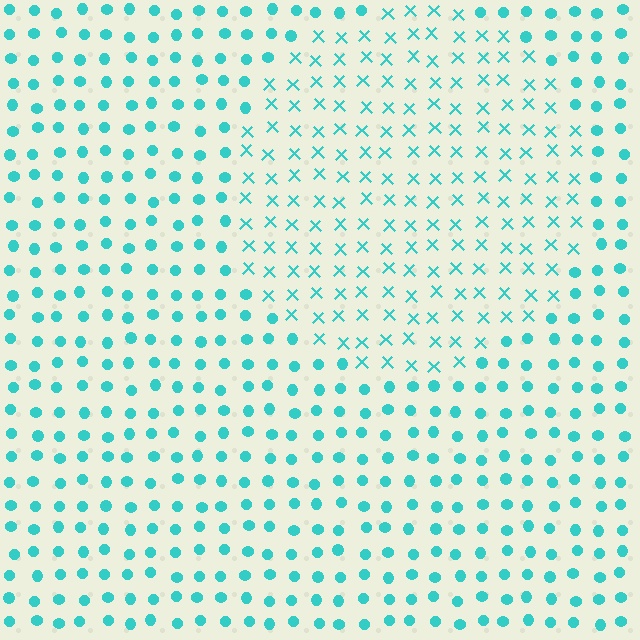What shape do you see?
I see a circle.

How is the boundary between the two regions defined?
The boundary is defined by a change in element shape: X marks inside vs. circles outside. All elements share the same color and spacing.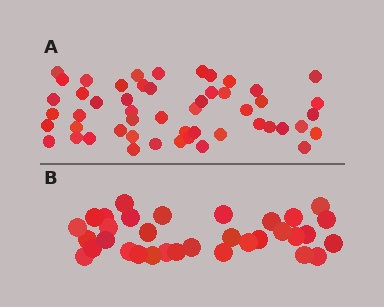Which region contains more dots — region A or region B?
Region A (the top region) has more dots.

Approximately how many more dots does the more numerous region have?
Region A has approximately 20 more dots than region B.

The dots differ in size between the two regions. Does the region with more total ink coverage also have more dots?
No. Region B has more total ink coverage because its dots are larger, but region A actually contains more individual dots. Total area can be misleading — the number of items is what matters here.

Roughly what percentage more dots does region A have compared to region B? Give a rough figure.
About 55% more.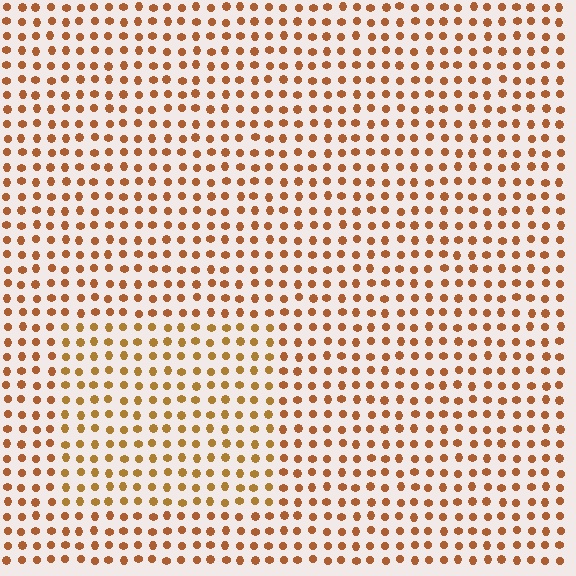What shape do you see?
I see a rectangle.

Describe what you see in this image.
The image is filled with small brown elements in a uniform arrangement. A rectangle-shaped region is visible where the elements are tinted to a slightly different hue, forming a subtle color boundary.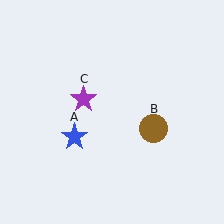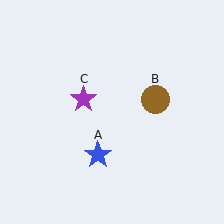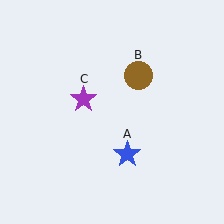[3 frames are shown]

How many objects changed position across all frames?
2 objects changed position: blue star (object A), brown circle (object B).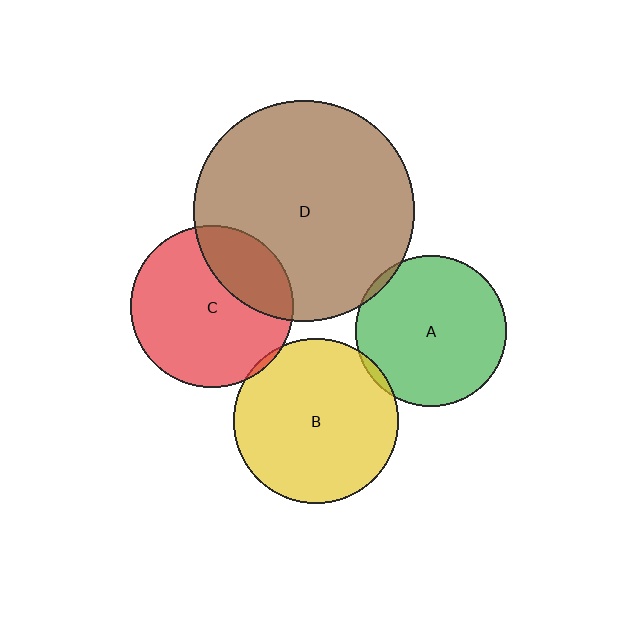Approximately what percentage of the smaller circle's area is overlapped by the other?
Approximately 5%.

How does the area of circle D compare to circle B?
Approximately 1.8 times.